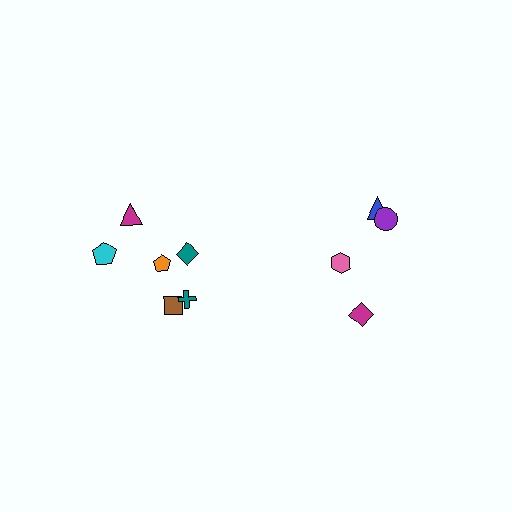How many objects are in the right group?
There are 4 objects.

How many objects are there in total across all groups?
There are 10 objects.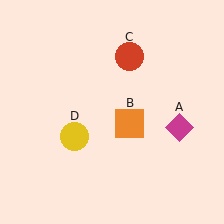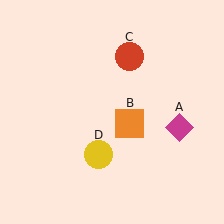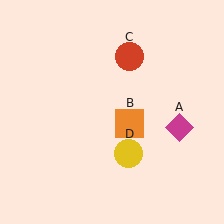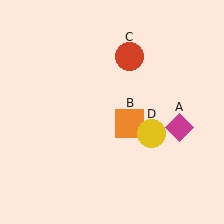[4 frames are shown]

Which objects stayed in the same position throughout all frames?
Magenta diamond (object A) and orange square (object B) and red circle (object C) remained stationary.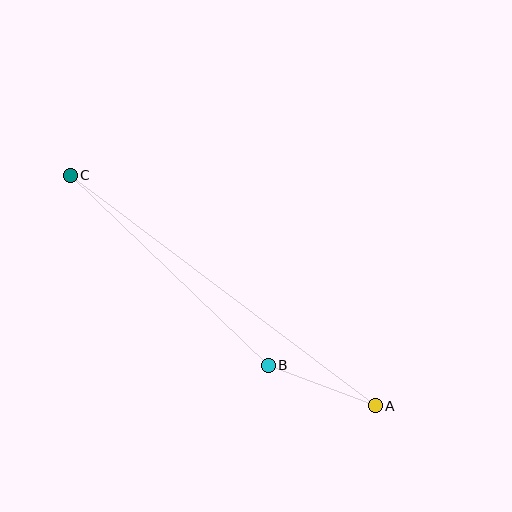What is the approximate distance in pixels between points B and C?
The distance between B and C is approximately 274 pixels.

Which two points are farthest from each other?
Points A and C are farthest from each other.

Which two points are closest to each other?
Points A and B are closest to each other.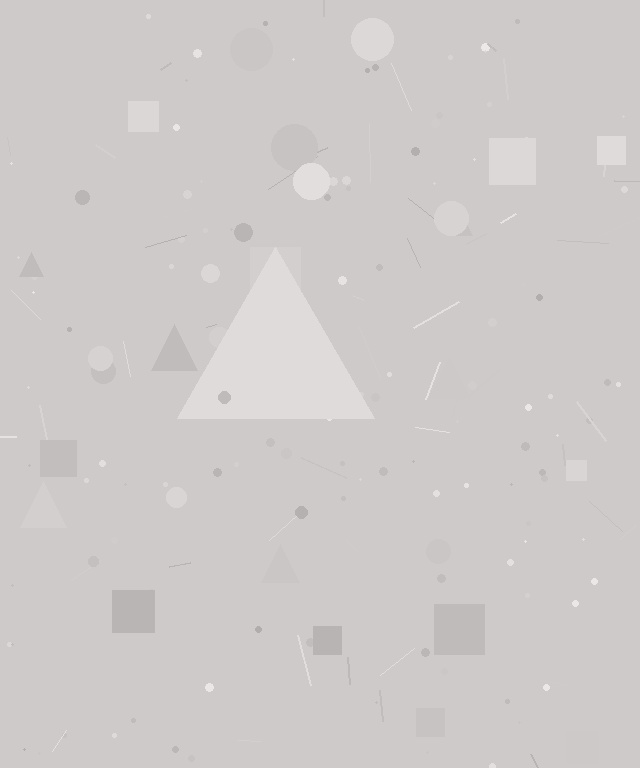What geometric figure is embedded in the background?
A triangle is embedded in the background.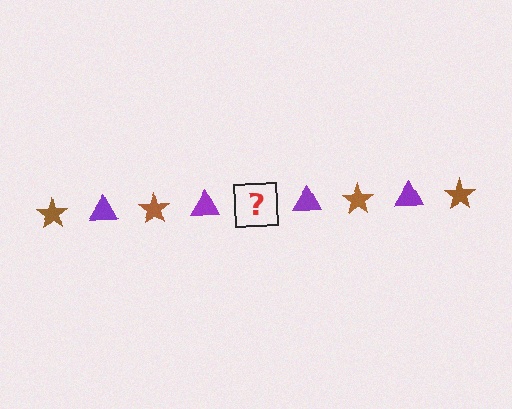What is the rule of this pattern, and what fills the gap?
The rule is that the pattern alternates between brown star and purple triangle. The gap should be filled with a brown star.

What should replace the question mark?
The question mark should be replaced with a brown star.